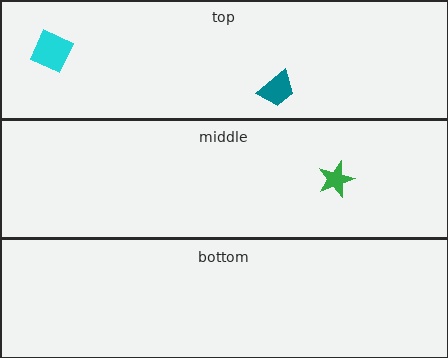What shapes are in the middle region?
The green star.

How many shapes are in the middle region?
1.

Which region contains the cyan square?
The top region.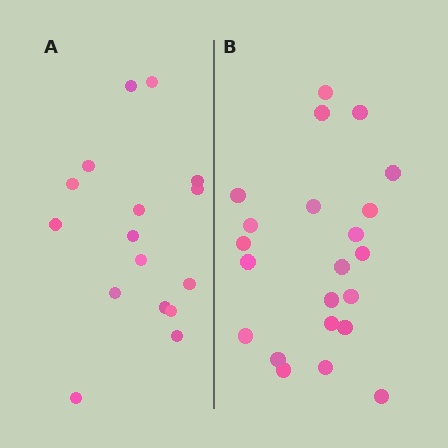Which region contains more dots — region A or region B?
Region B (the right region) has more dots.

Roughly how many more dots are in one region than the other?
Region B has about 6 more dots than region A.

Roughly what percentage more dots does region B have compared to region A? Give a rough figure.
About 40% more.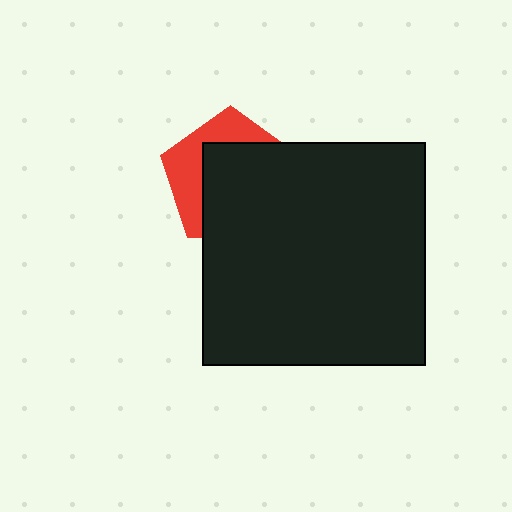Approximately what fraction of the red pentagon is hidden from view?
Roughly 64% of the red pentagon is hidden behind the black square.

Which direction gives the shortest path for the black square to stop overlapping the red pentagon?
Moving toward the lower-right gives the shortest separation.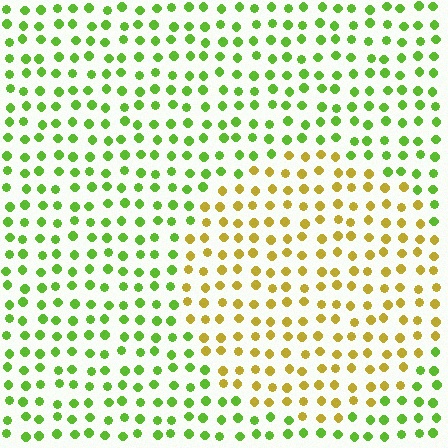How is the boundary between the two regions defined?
The boundary is defined purely by a slight shift in hue (about 50 degrees). Spacing, size, and orientation are identical on both sides.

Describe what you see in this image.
The image is filled with small lime elements in a uniform arrangement. A circle-shaped region is visible where the elements are tinted to a slightly different hue, forming a subtle color boundary.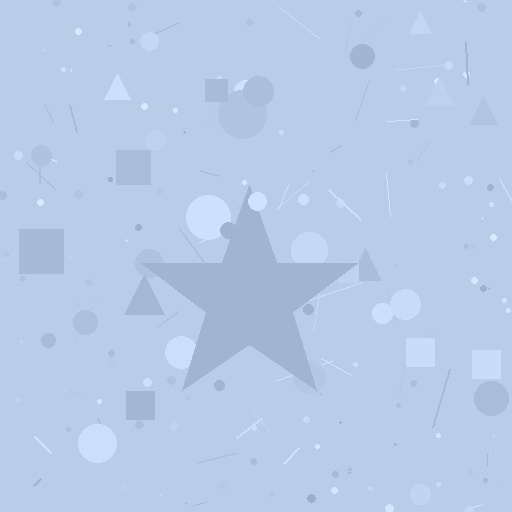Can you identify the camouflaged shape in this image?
The camouflaged shape is a star.